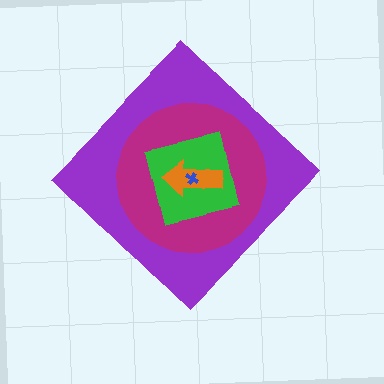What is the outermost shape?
The purple diamond.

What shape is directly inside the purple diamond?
The magenta circle.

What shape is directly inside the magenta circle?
The green square.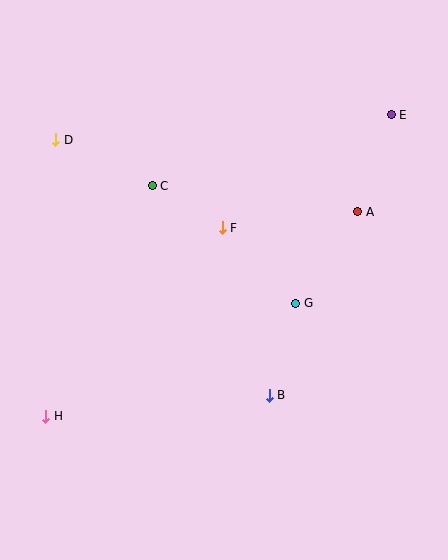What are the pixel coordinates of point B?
Point B is at (269, 395).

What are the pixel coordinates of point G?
Point G is at (296, 303).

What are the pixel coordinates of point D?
Point D is at (56, 140).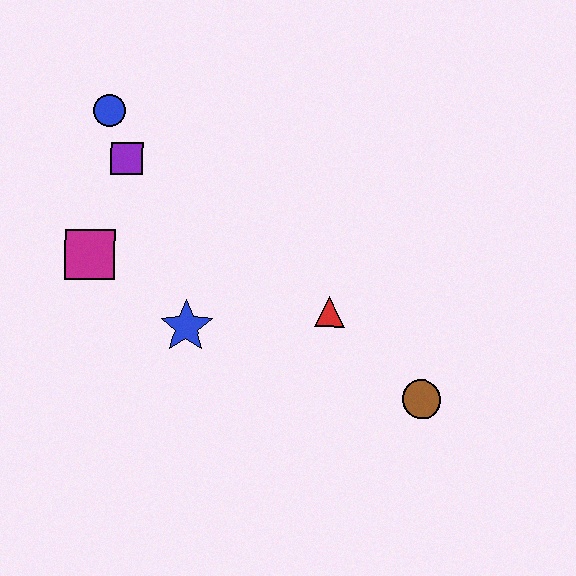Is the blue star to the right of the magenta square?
Yes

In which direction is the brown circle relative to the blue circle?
The brown circle is to the right of the blue circle.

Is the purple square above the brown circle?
Yes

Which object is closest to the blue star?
The magenta square is closest to the blue star.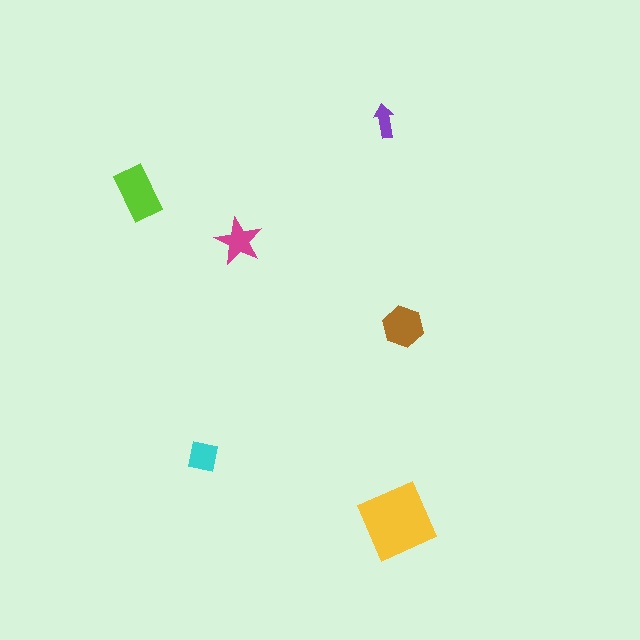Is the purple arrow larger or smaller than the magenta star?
Smaller.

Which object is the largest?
The yellow square.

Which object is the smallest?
The purple arrow.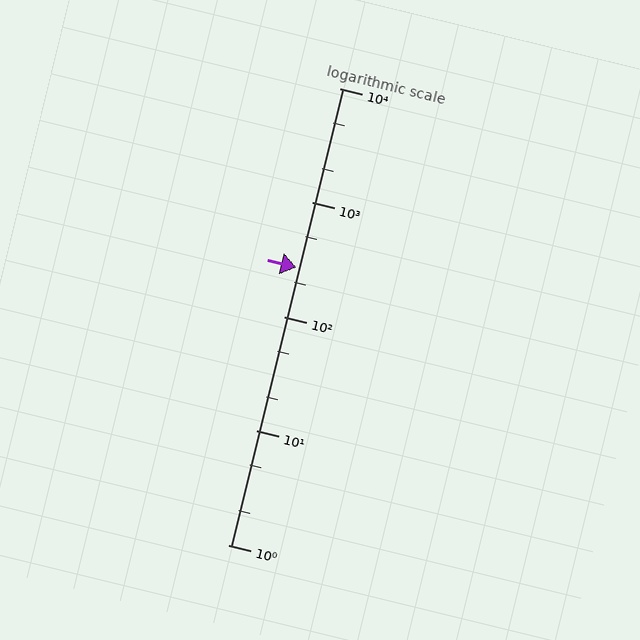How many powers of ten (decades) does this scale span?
The scale spans 4 decades, from 1 to 10000.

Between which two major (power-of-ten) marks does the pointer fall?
The pointer is between 100 and 1000.